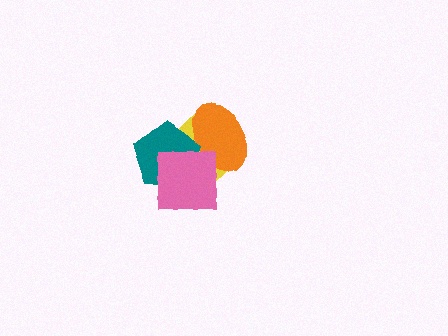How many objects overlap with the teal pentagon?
3 objects overlap with the teal pentagon.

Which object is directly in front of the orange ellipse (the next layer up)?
The teal pentagon is directly in front of the orange ellipse.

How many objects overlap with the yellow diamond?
3 objects overlap with the yellow diamond.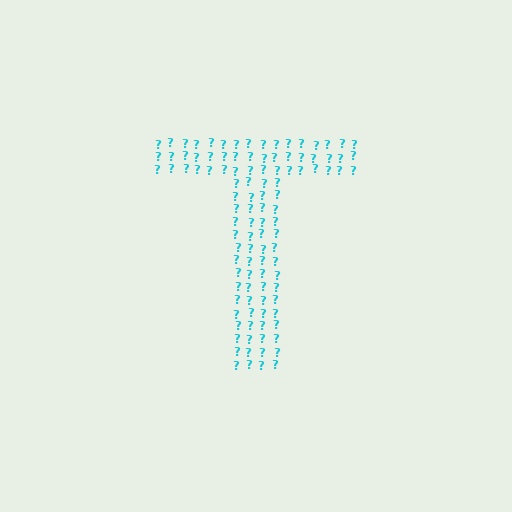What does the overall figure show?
The overall figure shows the letter T.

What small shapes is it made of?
It is made of small question marks.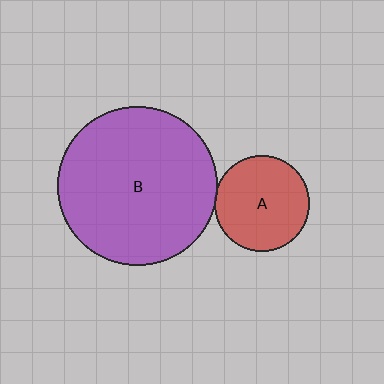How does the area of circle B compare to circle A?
Approximately 2.8 times.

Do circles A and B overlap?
Yes.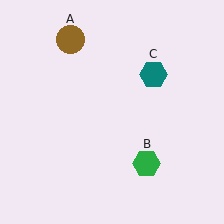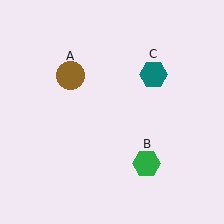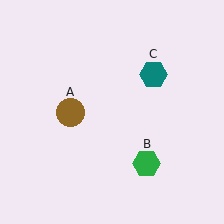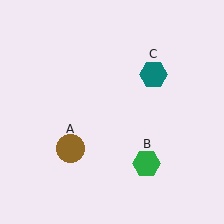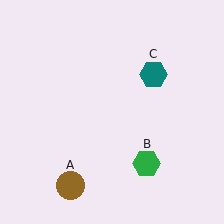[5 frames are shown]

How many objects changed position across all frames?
1 object changed position: brown circle (object A).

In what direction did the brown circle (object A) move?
The brown circle (object A) moved down.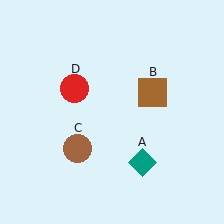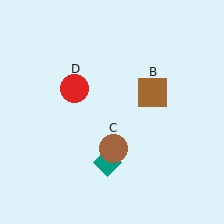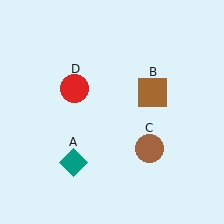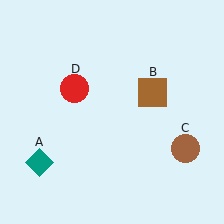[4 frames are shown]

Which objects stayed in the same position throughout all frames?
Brown square (object B) and red circle (object D) remained stationary.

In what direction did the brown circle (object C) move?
The brown circle (object C) moved right.